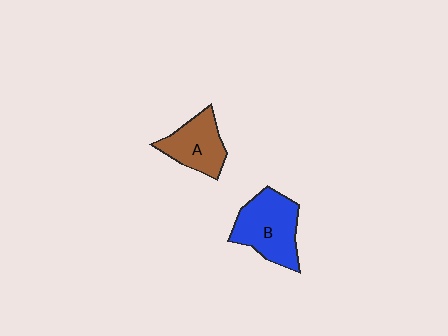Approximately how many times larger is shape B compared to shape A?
Approximately 1.4 times.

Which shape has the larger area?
Shape B (blue).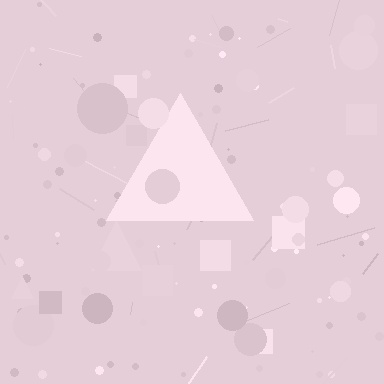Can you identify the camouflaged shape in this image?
The camouflaged shape is a triangle.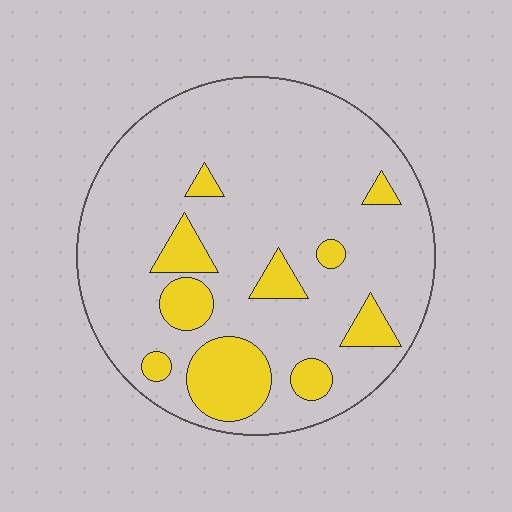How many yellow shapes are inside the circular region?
10.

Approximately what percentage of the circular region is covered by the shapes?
Approximately 20%.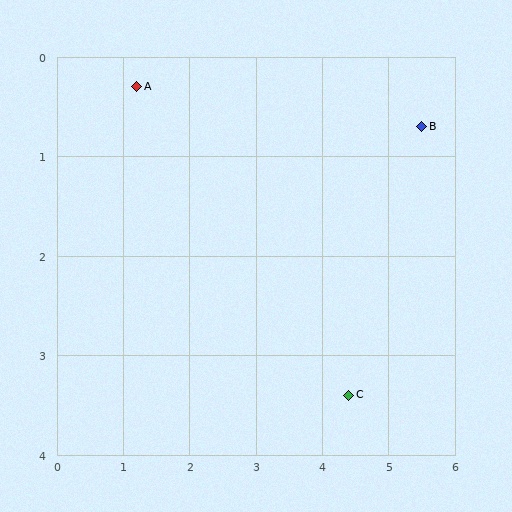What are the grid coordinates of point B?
Point B is at approximately (5.5, 0.7).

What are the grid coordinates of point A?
Point A is at approximately (1.2, 0.3).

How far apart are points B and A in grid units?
Points B and A are about 4.3 grid units apart.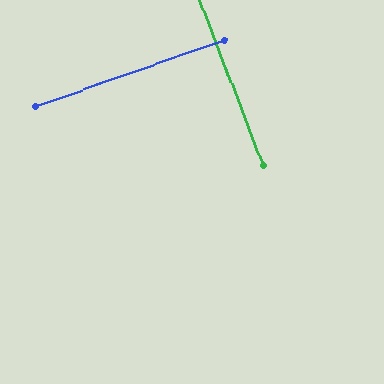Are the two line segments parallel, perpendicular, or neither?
Perpendicular — they meet at approximately 89°.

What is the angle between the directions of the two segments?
Approximately 89 degrees.